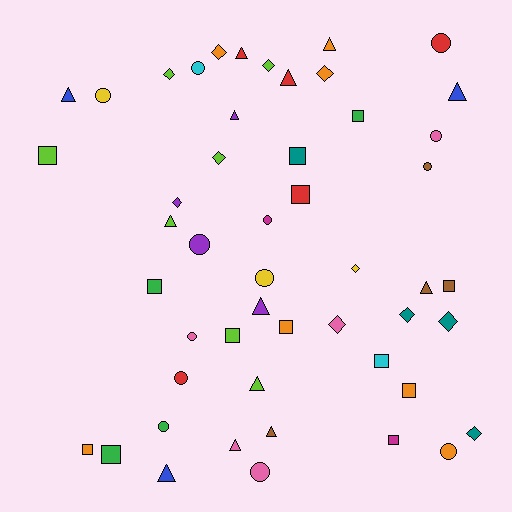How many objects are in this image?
There are 50 objects.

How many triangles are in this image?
There are 13 triangles.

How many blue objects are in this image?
There are 3 blue objects.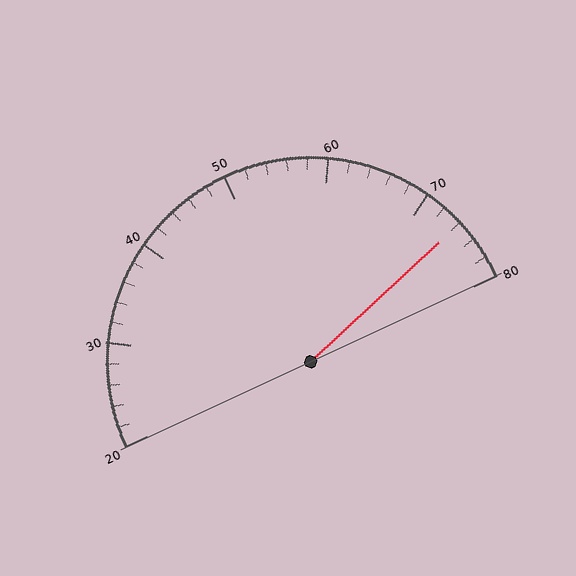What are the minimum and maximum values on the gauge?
The gauge ranges from 20 to 80.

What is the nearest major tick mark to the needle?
The nearest major tick mark is 70.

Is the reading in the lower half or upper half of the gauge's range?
The reading is in the upper half of the range (20 to 80).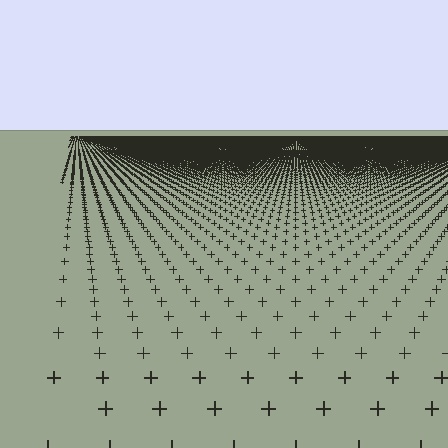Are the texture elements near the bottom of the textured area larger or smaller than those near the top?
Larger. Near the bottom, elements are closer to the viewer and appear at a bigger on-screen size.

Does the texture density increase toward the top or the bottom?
Density increases toward the top.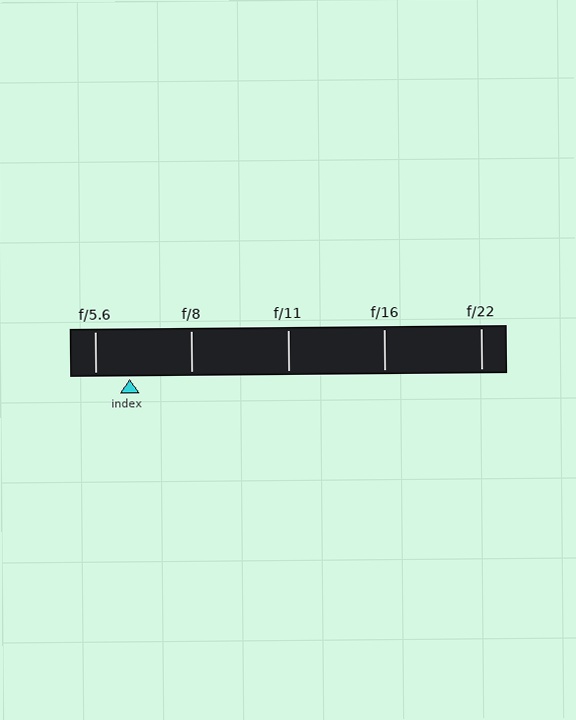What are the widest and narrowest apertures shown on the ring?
The widest aperture shown is f/5.6 and the narrowest is f/22.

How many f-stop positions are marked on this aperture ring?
There are 5 f-stop positions marked.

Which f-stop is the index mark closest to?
The index mark is closest to f/5.6.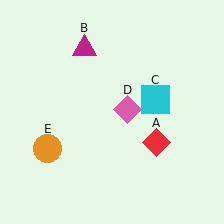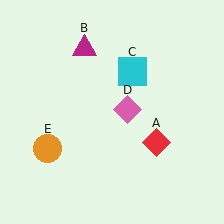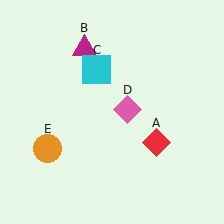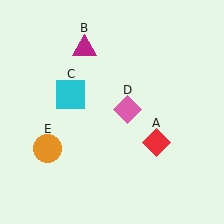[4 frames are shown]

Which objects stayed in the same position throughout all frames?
Red diamond (object A) and magenta triangle (object B) and pink diamond (object D) and orange circle (object E) remained stationary.